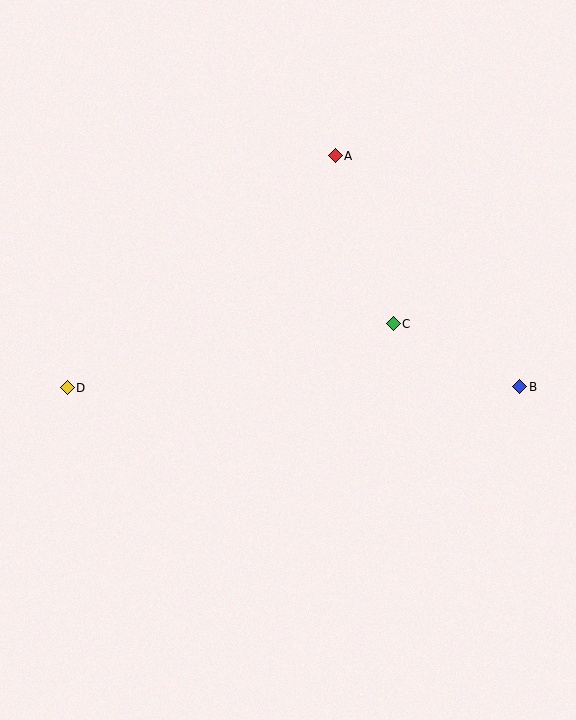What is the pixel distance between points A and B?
The distance between A and B is 296 pixels.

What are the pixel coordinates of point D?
Point D is at (67, 388).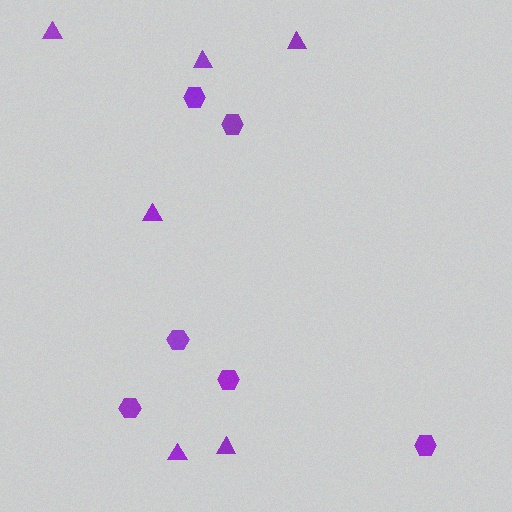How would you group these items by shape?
There are 2 groups: one group of hexagons (6) and one group of triangles (6).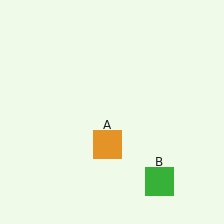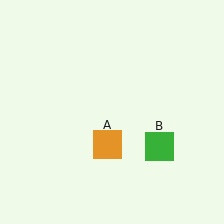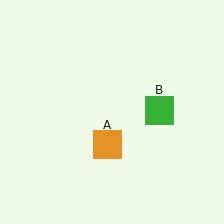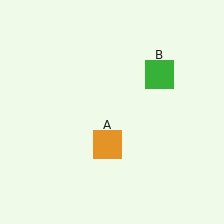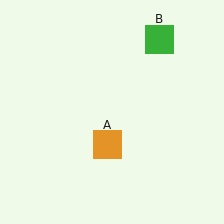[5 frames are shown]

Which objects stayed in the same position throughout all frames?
Orange square (object A) remained stationary.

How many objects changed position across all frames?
1 object changed position: green square (object B).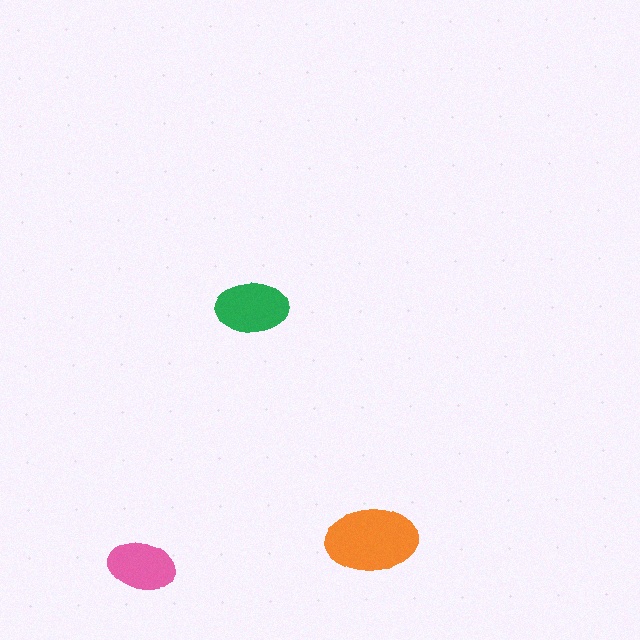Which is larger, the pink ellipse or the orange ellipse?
The orange one.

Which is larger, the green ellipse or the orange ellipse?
The orange one.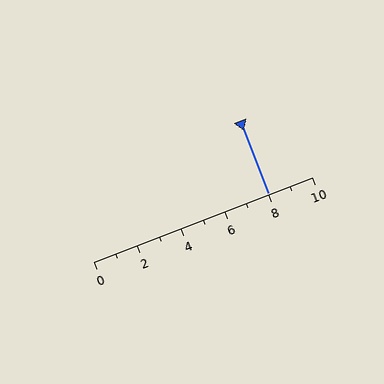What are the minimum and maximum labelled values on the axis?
The axis runs from 0 to 10.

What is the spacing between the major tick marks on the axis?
The major ticks are spaced 2 apart.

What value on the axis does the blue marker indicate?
The marker indicates approximately 8.